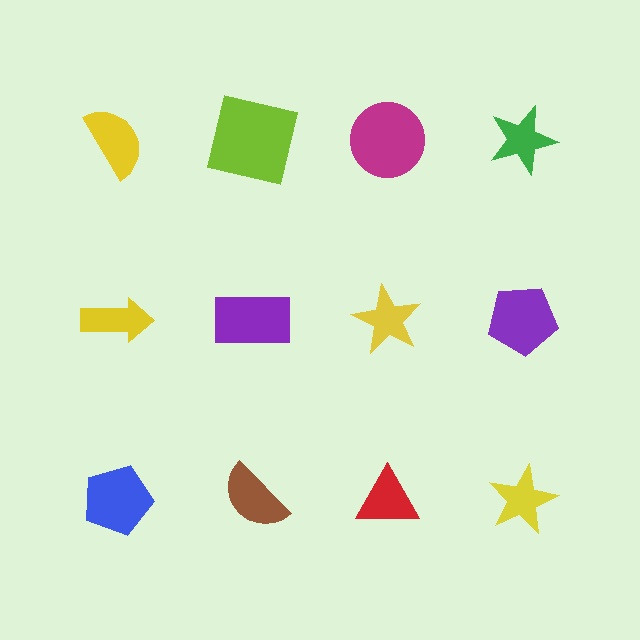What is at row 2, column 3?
A yellow star.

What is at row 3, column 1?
A blue pentagon.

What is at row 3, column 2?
A brown semicircle.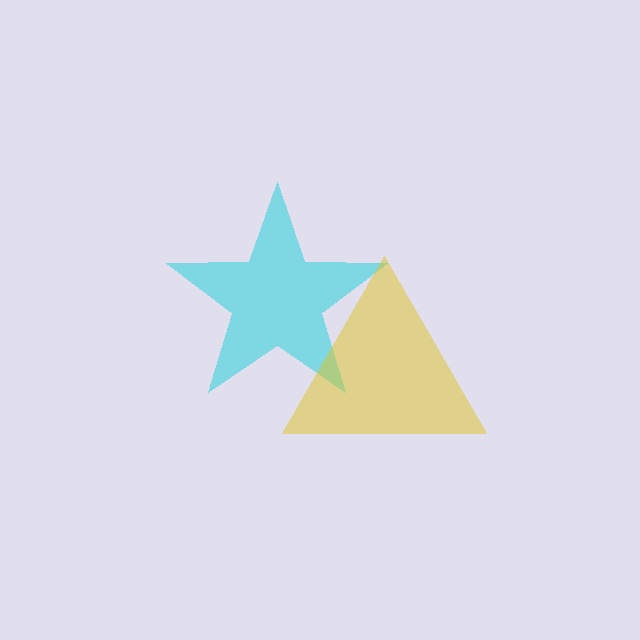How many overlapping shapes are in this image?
There are 2 overlapping shapes in the image.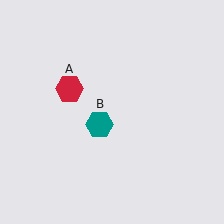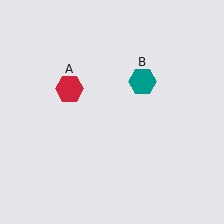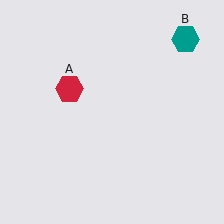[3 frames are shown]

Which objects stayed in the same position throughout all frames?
Red hexagon (object A) remained stationary.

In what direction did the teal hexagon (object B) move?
The teal hexagon (object B) moved up and to the right.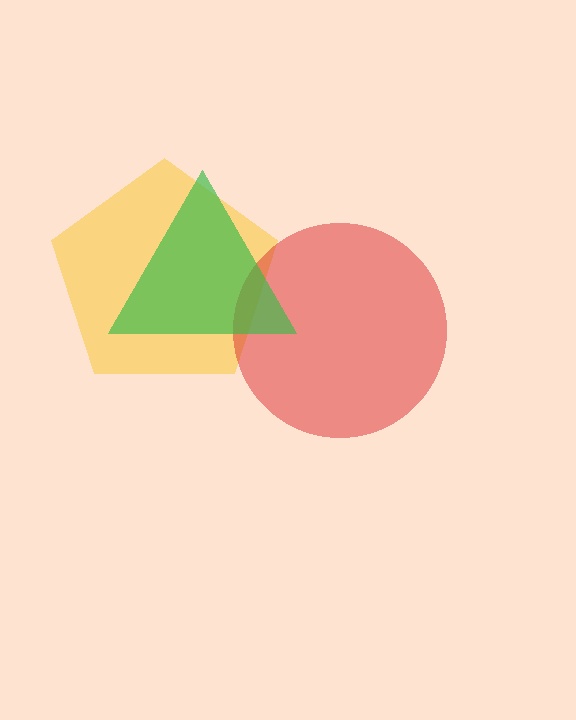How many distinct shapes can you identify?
There are 3 distinct shapes: a yellow pentagon, a red circle, a green triangle.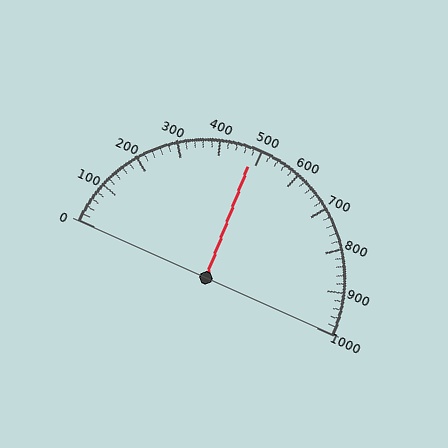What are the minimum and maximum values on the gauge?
The gauge ranges from 0 to 1000.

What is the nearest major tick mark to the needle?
The nearest major tick mark is 500.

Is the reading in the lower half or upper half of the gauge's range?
The reading is in the lower half of the range (0 to 1000).